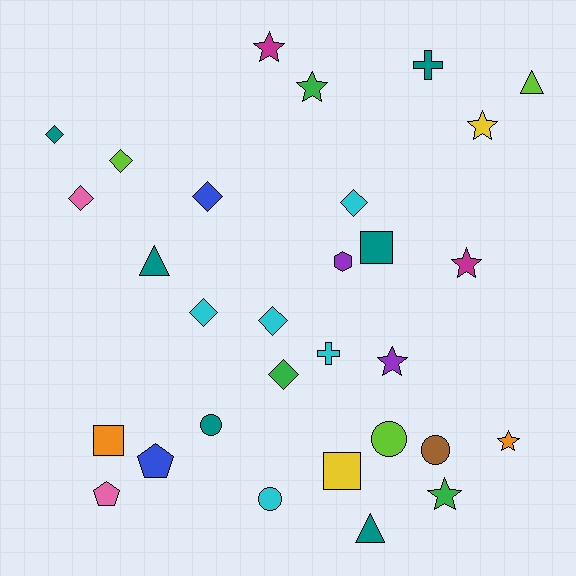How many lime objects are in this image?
There are 3 lime objects.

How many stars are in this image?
There are 7 stars.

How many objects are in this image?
There are 30 objects.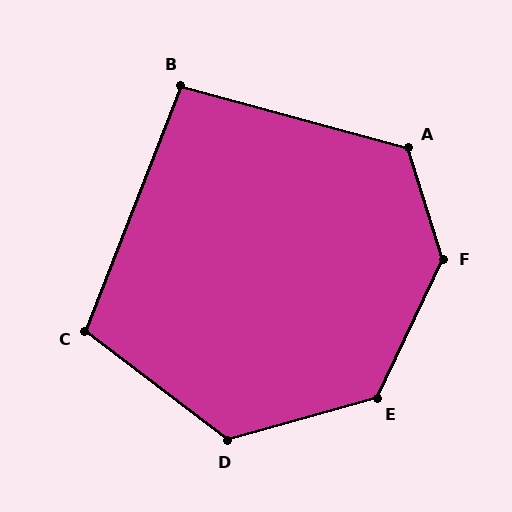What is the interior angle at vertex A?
Approximately 122 degrees (obtuse).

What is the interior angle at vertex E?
Approximately 131 degrees (obtuse).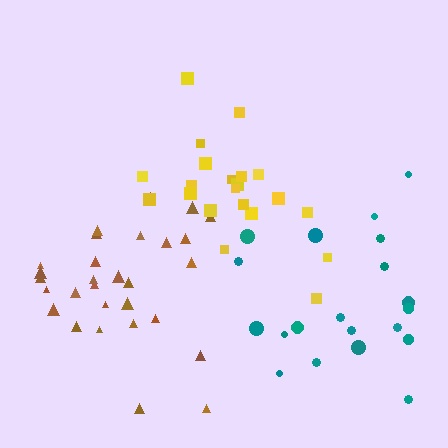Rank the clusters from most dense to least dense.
brown, yellow, teal.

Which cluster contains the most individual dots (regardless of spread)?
Brown (29).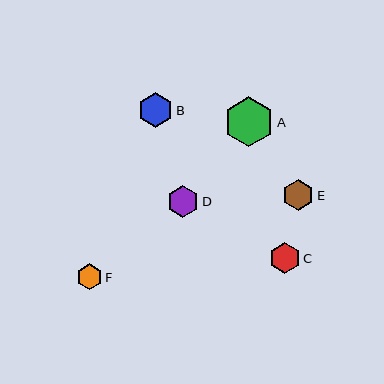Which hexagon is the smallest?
Hexagon F is the smallest with a size of approximately 26 pixels.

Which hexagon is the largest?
Hexagon A is the largest with a size of approximately 50 pixels.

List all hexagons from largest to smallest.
From largest to smallest: A, B, D, E, C, F.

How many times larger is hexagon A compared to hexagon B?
Hexagon A is approximately 1.4 times the size of hexagon B.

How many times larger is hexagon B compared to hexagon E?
Hexagon B is approximately 1.1 times the size of hexagon E.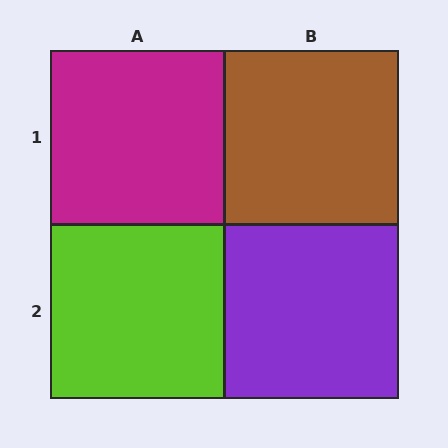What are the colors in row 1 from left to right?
Magenta, brown.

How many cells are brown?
1 cell is brown.